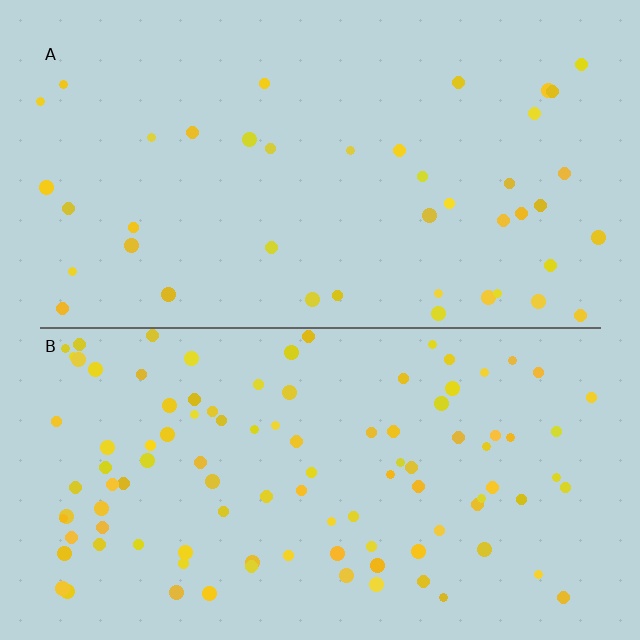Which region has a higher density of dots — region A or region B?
B (the bottom).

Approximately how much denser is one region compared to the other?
Approximately 2.4× — region B over region A.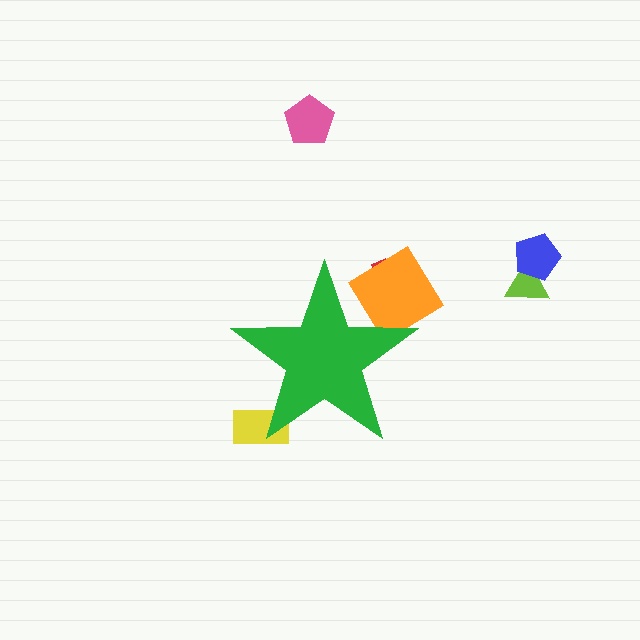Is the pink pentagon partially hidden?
No, the pink pentagon is fully visible.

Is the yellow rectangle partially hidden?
Yes, the yellow rectangle is partially hidden behind the green star.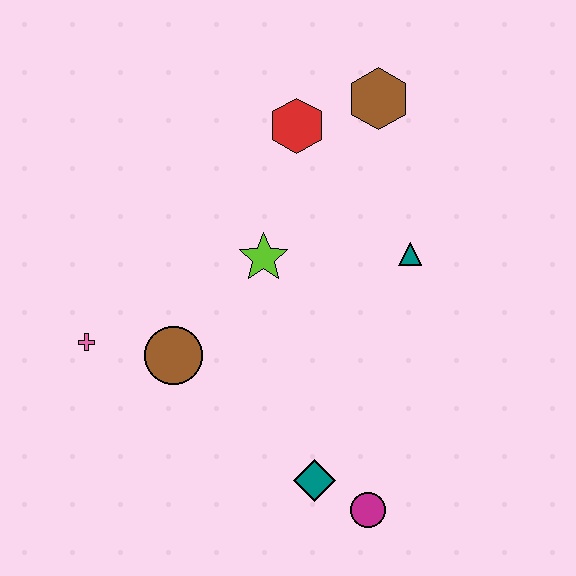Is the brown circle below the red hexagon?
Yes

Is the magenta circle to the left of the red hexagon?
No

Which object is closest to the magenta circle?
The teal diamond is closest to the magenta circle.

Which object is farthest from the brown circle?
The brown hexagon is farthest from the brown circle.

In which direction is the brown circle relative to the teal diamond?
The brown circle is to the left of the teal diamond.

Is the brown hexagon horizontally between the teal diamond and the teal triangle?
Yes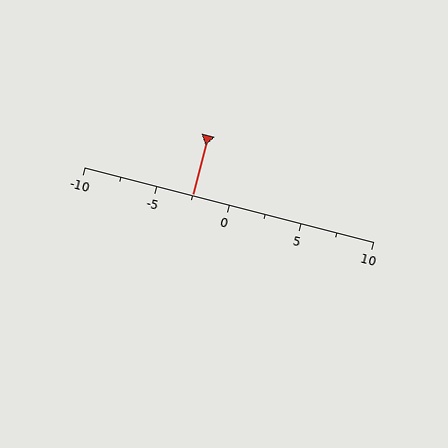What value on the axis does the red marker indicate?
The marker indicates approximately -2.5.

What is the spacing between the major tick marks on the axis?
The major ticks are spaced 5 apart.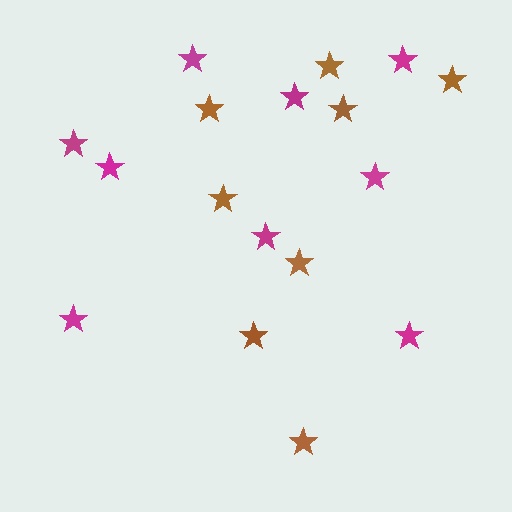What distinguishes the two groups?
There are 2 groups: one group of brown stars (8) and one group of magenta stars (9).